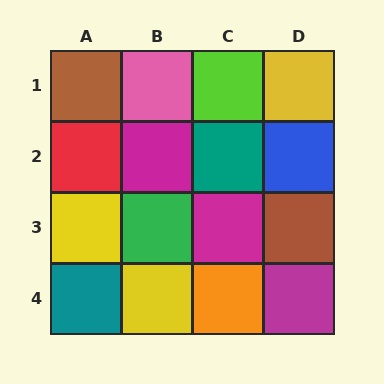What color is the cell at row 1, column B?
Pink.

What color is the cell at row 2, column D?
Blue.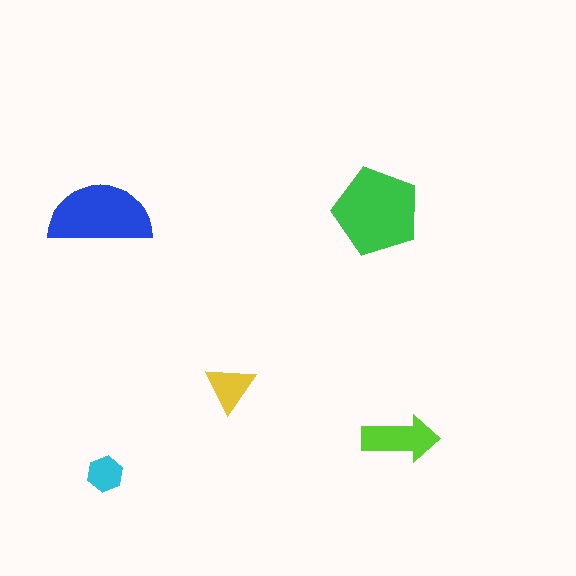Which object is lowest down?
The cyan hexagon is bottommost.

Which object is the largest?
The green pentagon.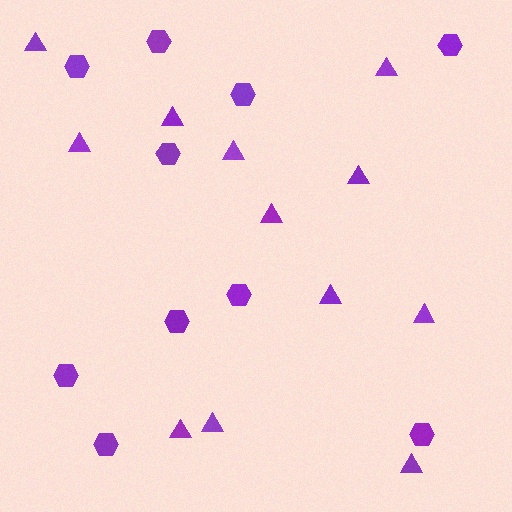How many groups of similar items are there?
There are 2 groups: one group of triangles (12) and one group of hexagons (10).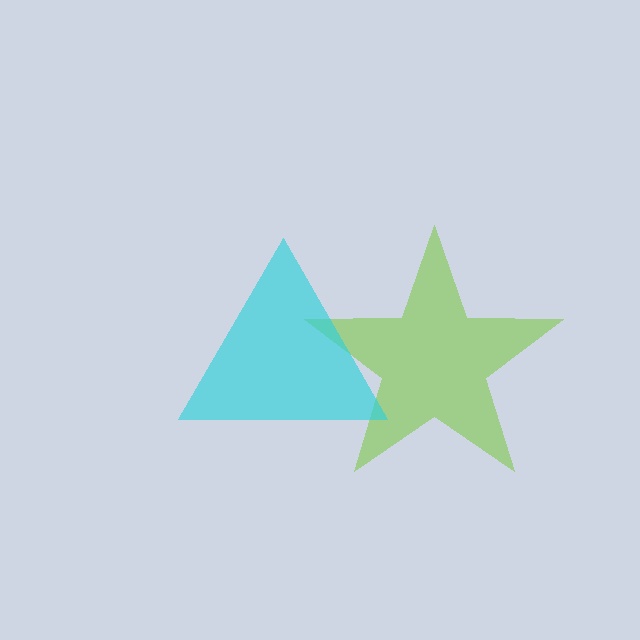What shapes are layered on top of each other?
The layered shapes are: a lime star, a cyan triangle.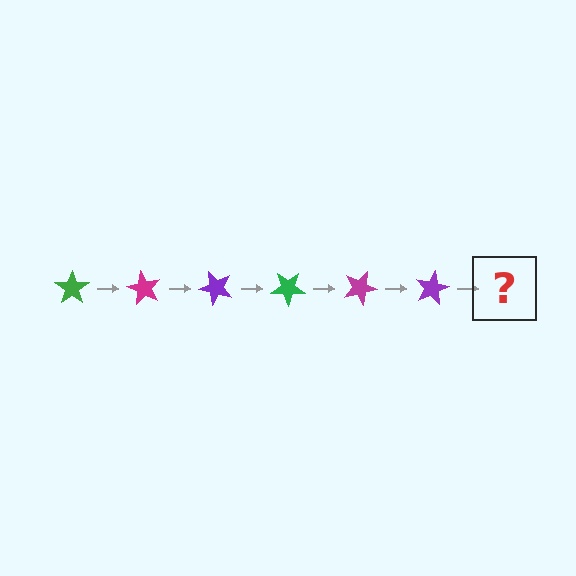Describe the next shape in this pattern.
It should be a green star, rotated 360 degrees from the start.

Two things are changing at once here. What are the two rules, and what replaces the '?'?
The two rules are that it rotates 60 degrees each step and the color cycles through green, magenta, and purple. The '?' should be a green star, rotated 360 degrees from the start.